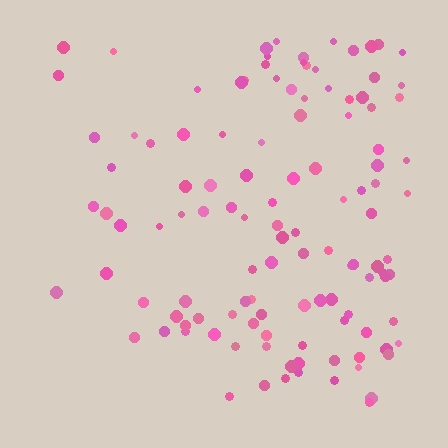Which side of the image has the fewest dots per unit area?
The left.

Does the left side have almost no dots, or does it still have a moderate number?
Still a moderate number, just noticeably fewer than the right.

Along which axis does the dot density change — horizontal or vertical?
Horizontal.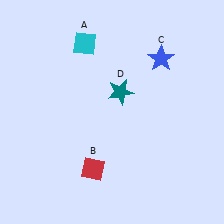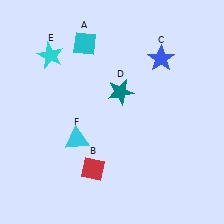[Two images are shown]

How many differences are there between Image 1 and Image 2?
There are 2 differences between the two images.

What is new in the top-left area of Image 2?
A cyan star (E) was added in the top-left area of Image 2.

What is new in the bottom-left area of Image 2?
A cyan triangle (F) was added in the bottom-left area of Image 2.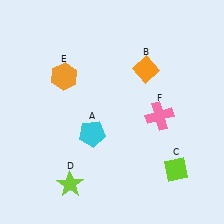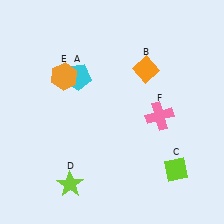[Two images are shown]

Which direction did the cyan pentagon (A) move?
The cyan pentagon (A) moved up.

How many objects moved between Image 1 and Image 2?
1 object moved between the two images.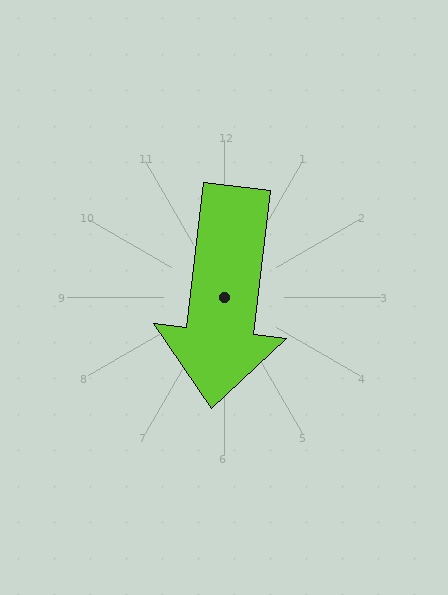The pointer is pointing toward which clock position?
Roughly 6 o'clock.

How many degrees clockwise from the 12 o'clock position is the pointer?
Approximately 187 degrees.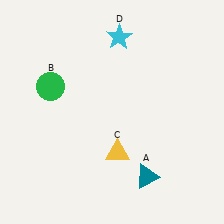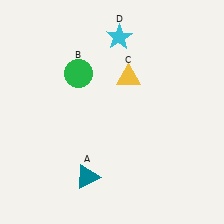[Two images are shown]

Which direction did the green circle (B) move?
The green circle (B) moved right.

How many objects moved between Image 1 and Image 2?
3 objects moved between the two images.